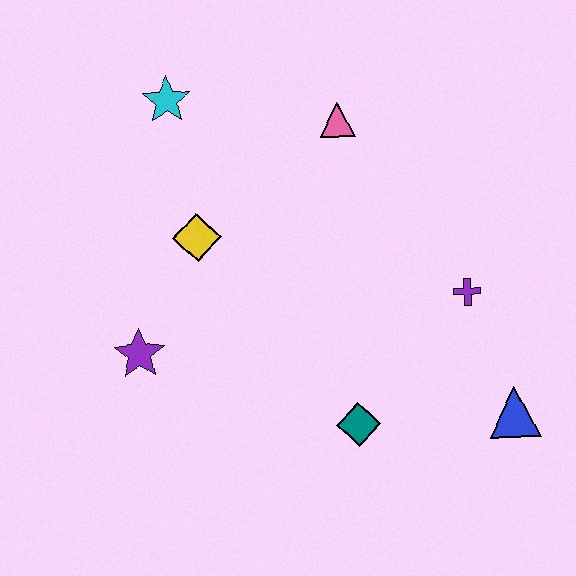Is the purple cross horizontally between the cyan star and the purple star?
No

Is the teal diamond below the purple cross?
Yes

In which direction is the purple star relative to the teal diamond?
The purple star is to the left of the teal diamond.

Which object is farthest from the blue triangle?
The cyan star is farthest from the blue triangle.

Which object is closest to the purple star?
The yellow diamond is closest to the purple star.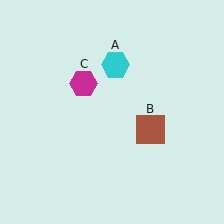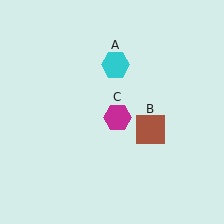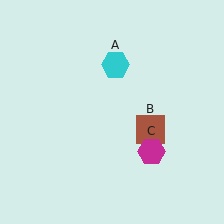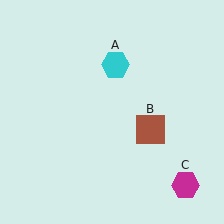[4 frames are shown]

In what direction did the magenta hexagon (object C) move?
The magenta hexagon (object C) moved down and to the right.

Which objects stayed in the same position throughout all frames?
Cyan hexagon (object A) and brown square (object B) remained stationary.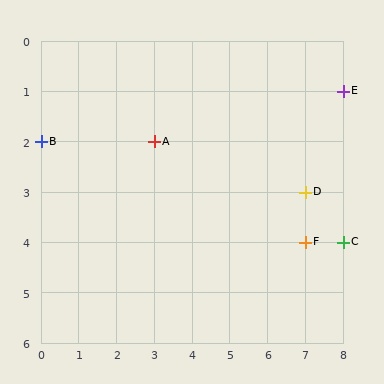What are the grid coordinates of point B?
Point B is at grid coordinates (0, 2).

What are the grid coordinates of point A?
Point A is at grid coordinates (3, 2).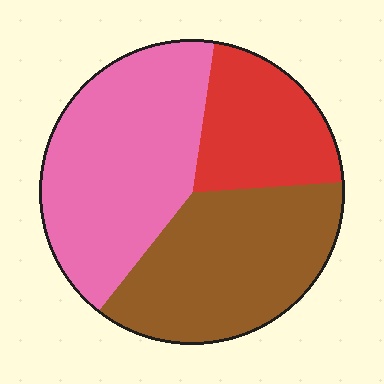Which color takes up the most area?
Pink, at roughly 40%.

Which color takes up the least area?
Red, at roughly 20%.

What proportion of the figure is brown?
Brown covers around 35% of the figure.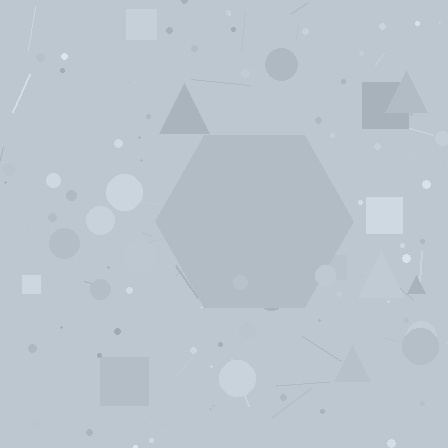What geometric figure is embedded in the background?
A hexagon is embedded in the background.